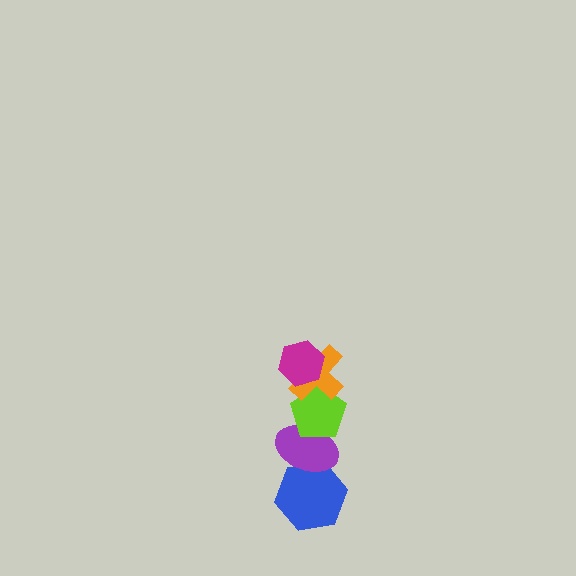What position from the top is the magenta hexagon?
The magenta hexagon is 1st from the top.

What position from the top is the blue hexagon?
The blue hexagon is 5th from the top.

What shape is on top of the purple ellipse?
The lime pentagon is on top of the purple ellipse.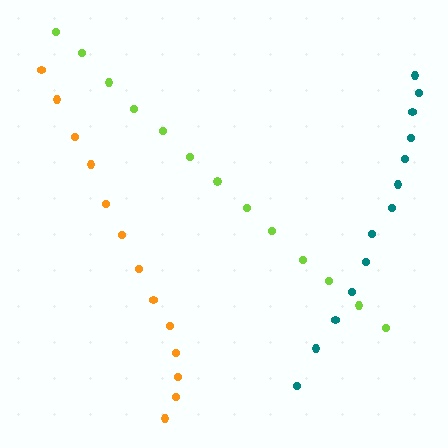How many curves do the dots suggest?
There are 3 distinct paths.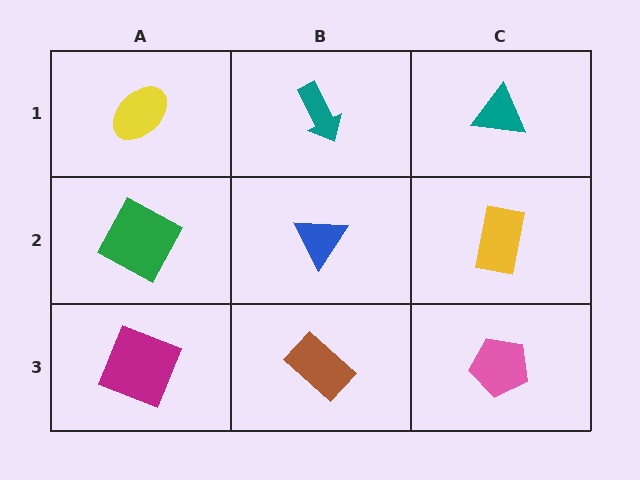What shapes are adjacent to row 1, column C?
A yellow rectangle (row 2, column C), a teal arrow (row 1, column B).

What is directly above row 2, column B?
A teal arrow.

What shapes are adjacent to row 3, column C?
A yellow rectangle (row 2, column C), a brown rectangle (row 3, column B).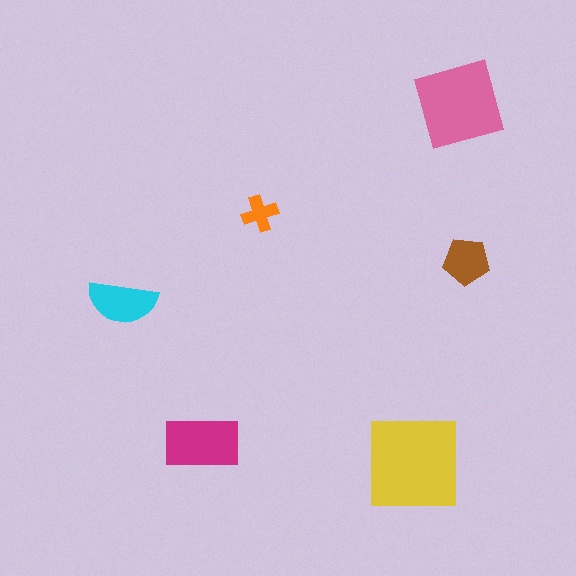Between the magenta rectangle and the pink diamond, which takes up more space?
The pink diamond.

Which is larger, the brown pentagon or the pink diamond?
The pink diamond.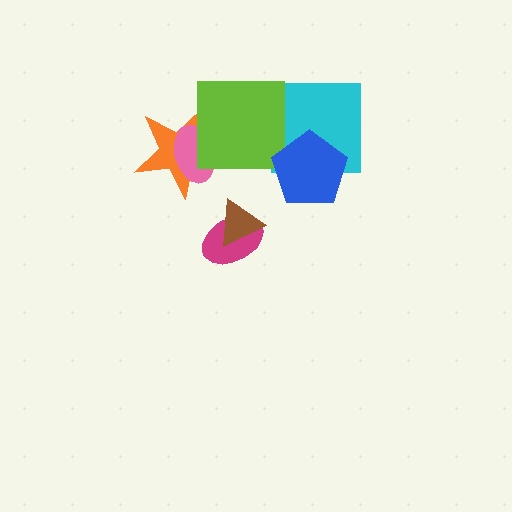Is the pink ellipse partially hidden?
Yes, it is partially covered by another shape.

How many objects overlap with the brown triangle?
1 object overlaps with the brown triangle.